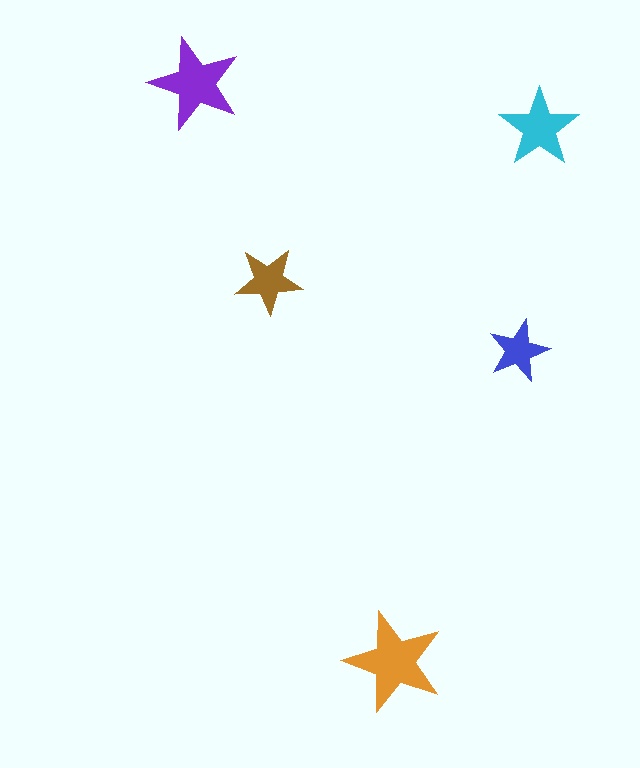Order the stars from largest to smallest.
the orange one, the purple one, the cyan one, the brown one, the blue one.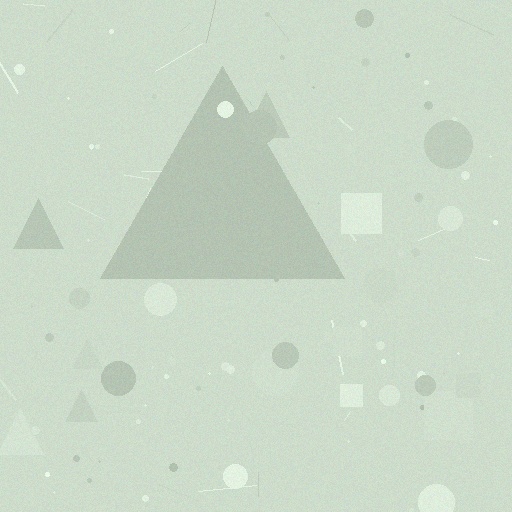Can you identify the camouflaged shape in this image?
The camouflaged shape is a triangle.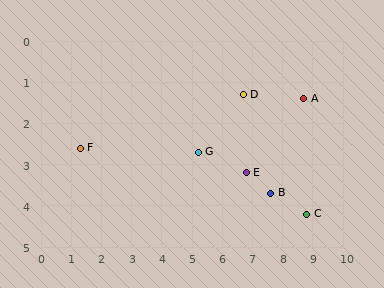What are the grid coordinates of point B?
Point B is at approximately (7.6, 3.7).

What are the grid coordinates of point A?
Point A is at approximately (8.7, 1.4).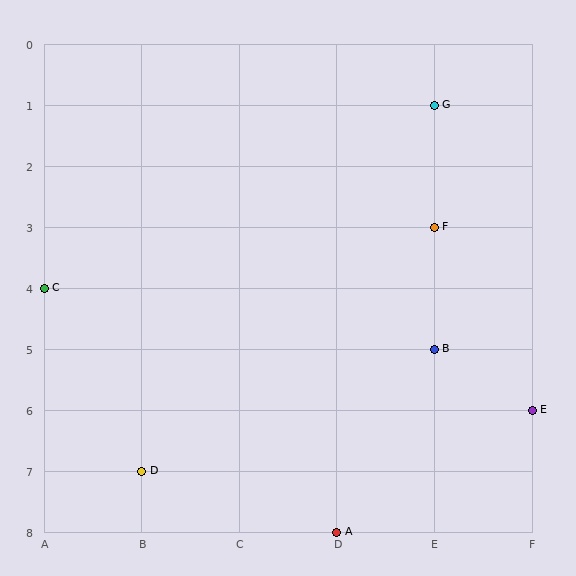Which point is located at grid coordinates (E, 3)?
Point F is at (E, 3).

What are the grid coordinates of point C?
Point C is at grid coordinates (A, 4).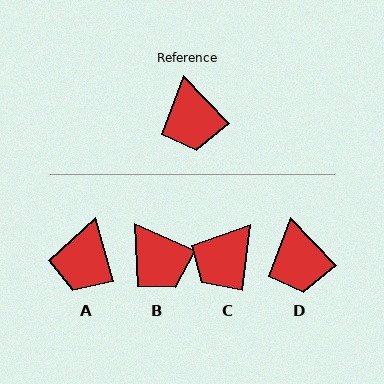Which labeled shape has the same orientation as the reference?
D.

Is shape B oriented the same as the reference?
No, it is off by about 23 degrees.